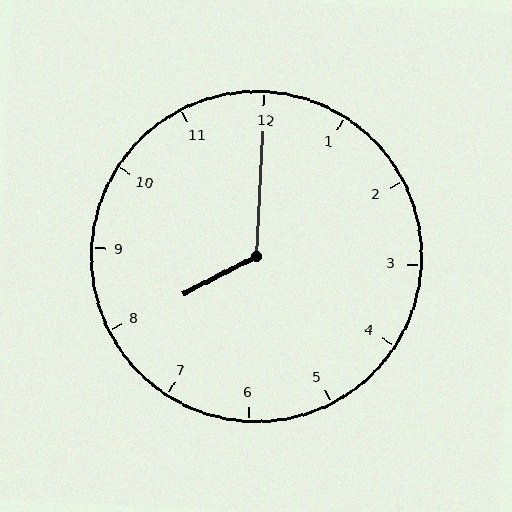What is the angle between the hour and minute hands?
Approximately 120 degrees.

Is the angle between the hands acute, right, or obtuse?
It is obtuse.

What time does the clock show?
8:00.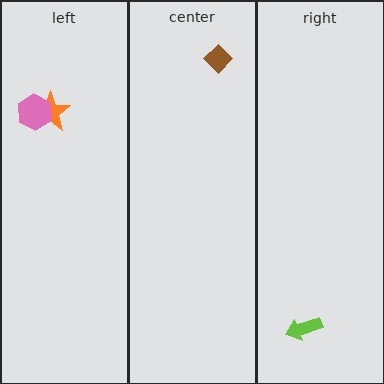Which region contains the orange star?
The left region.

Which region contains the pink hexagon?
The left region.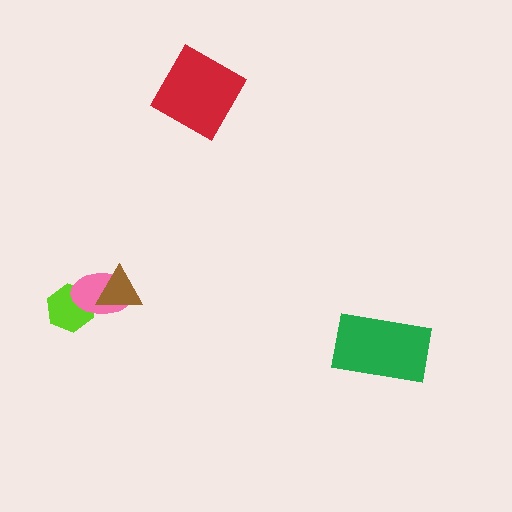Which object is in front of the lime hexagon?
The pink ellipse is in front of the lime hexagon.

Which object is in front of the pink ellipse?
The brown triangle is in front of the pink ellipse.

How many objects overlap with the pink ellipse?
2 objects overlap with the pink ellipse.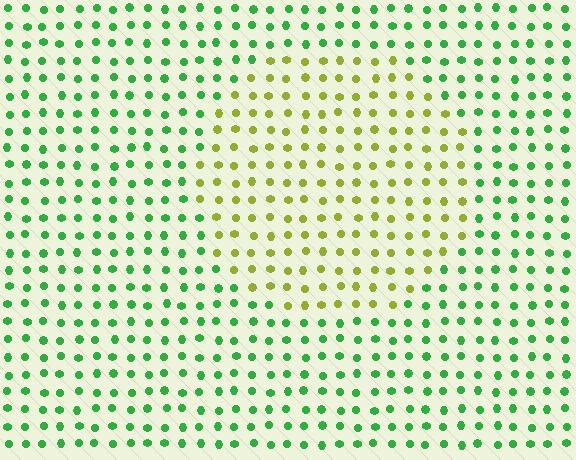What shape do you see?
I see a circle.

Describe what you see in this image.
The image is filled with small green elements in a uniform arrangement. A circle-shaped region is visible where the elements are tinted to a slightly different hue, forming a subtle color boundary.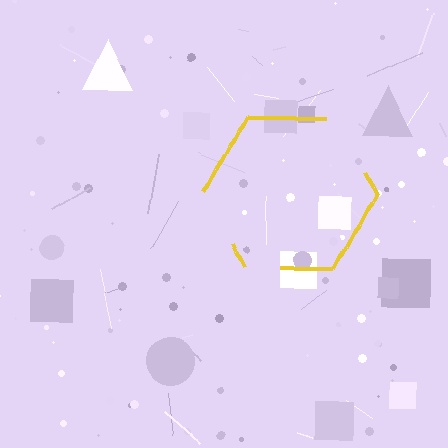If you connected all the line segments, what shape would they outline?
They would outline a hexagon.